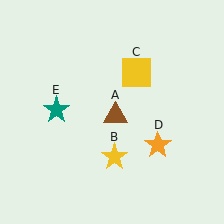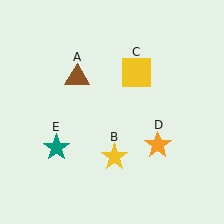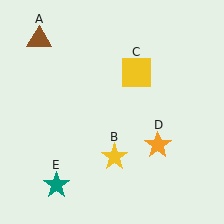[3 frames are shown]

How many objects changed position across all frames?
2 objects changed position: brown triangle (object A), teal star (object E).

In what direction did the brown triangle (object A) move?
The brown triangle (object A) moved up and to the left.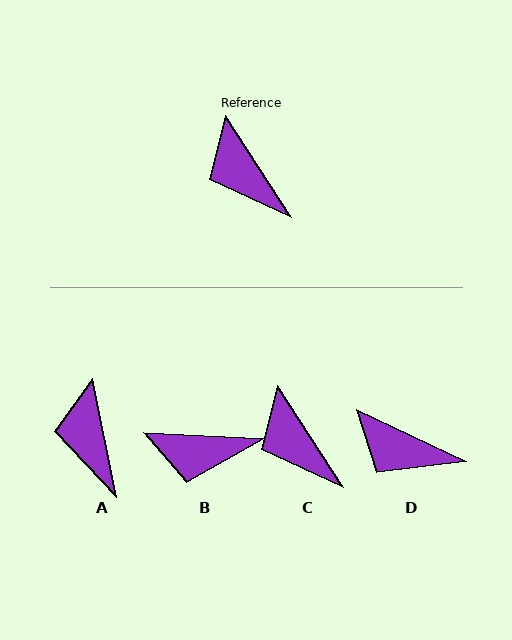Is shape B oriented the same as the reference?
No, it is off by about 54 degrees.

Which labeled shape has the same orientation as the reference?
C.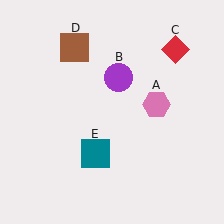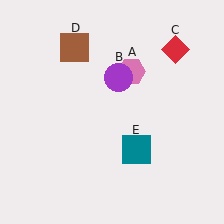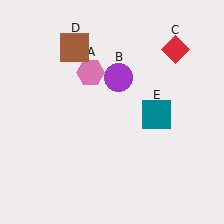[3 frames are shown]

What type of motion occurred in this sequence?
The pink hexagon (object A), teal square (object E) rotated counterclockwise around the center of the scene.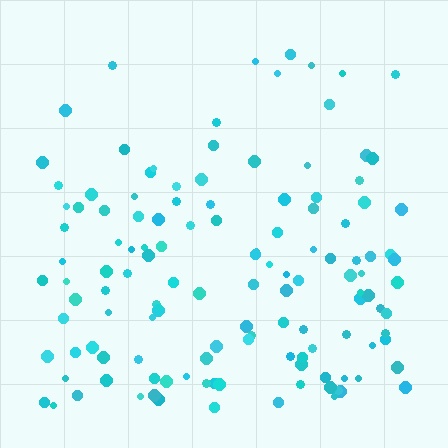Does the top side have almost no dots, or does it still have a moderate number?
Still a moderate number, just noticeably fewer than the bottom.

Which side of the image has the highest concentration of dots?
The bottom.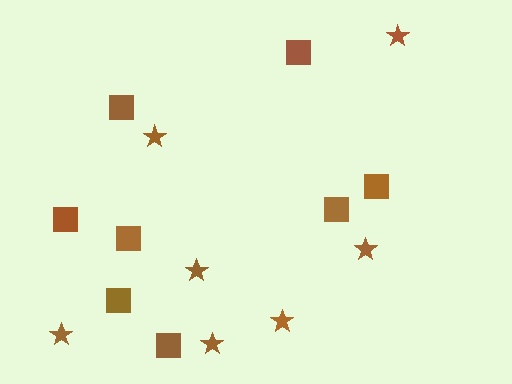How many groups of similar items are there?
There are 2 groups: one group of squares (8) and one group of stars (7).